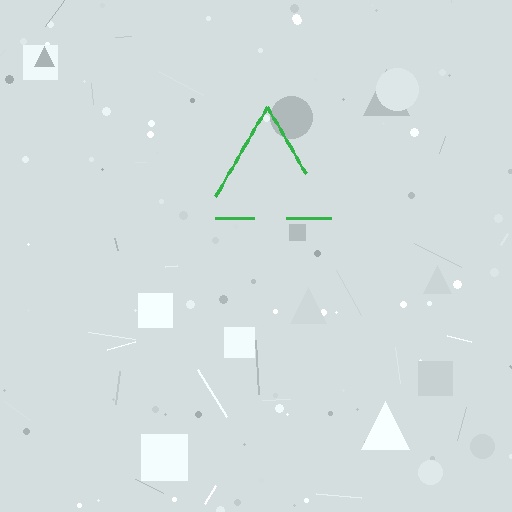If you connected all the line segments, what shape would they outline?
They would outline a triangle.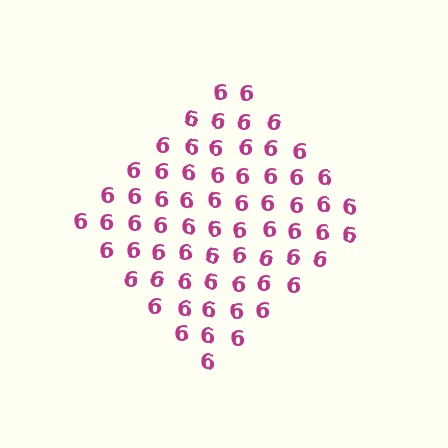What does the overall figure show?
The overall figure shows a diamond.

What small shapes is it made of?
It is made of small digit 6's.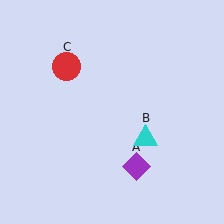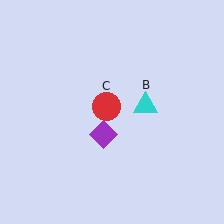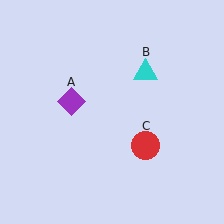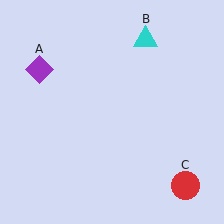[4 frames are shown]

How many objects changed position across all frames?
3 objects changed position: purple diamond (object A), cyan triangle (object B), red circle (object C).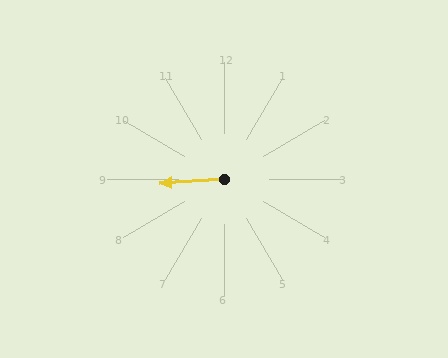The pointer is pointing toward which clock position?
Roughly 9 o'clock.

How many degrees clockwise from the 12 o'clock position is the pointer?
Approximately 266 degrees.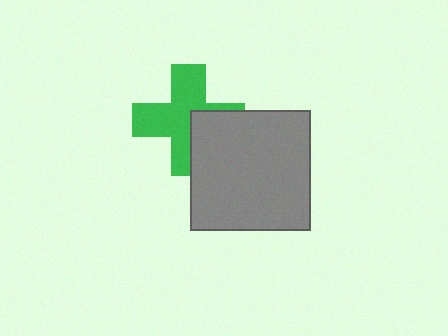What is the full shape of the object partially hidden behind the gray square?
The partially hidden object is a green cross.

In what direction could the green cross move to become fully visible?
The green cross could move toward the upper-left. That would shift it out from behind the gray square entirely.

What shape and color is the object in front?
The object in front is a gray square.